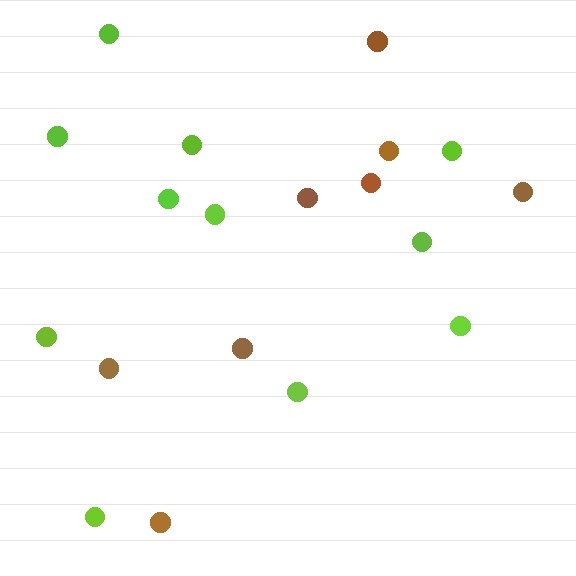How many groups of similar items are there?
There are 2 groups: one group of lime circles (11) and one group of brown circles (8).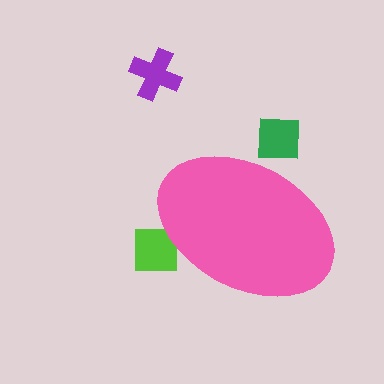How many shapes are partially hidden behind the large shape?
2 shapes are partially hidden.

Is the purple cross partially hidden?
No, the purple cross is fully visible.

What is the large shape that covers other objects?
A pink ellipse.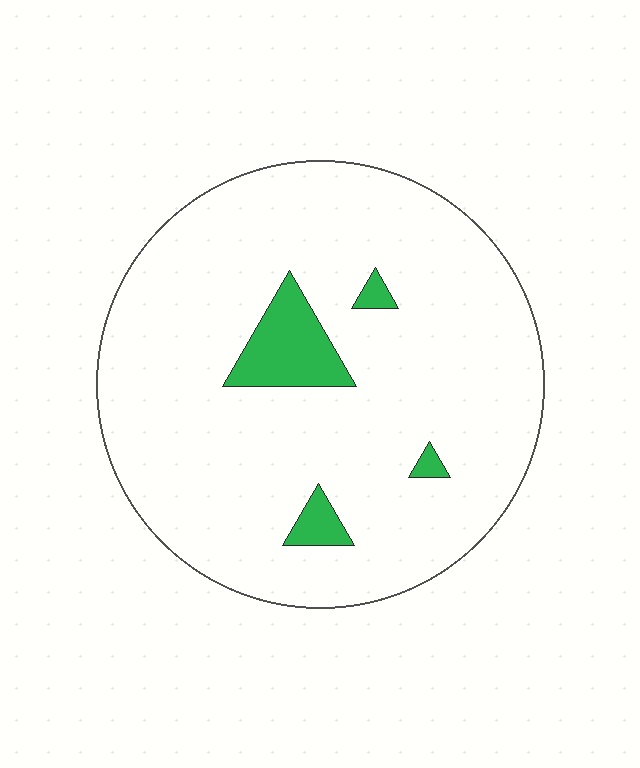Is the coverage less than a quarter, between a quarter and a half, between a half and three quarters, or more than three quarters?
Less than a quarter.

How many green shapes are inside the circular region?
4.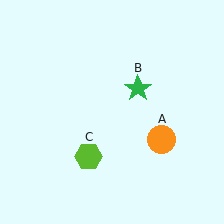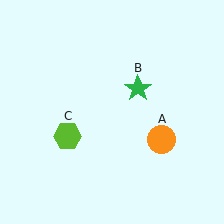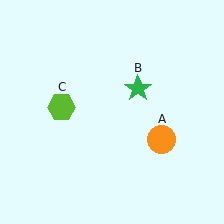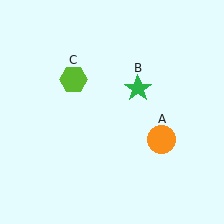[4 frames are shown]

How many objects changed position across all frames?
1 object changed position: lime hexagon (object C).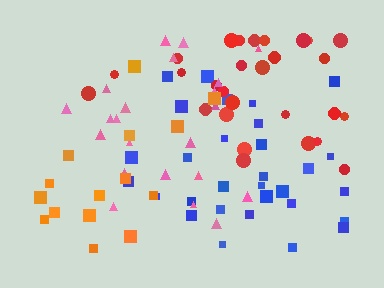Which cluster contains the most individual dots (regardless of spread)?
Blue (30).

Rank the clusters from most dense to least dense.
red, pink, orange, blue.